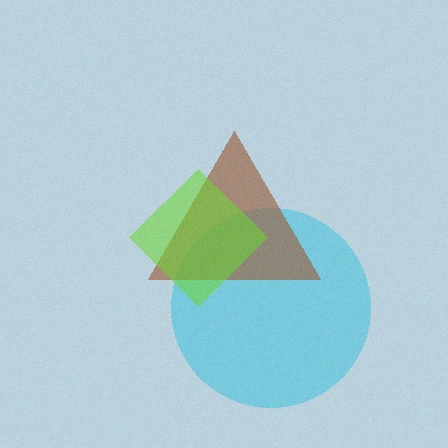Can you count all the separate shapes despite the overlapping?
Yes, there are 3 separate shapes.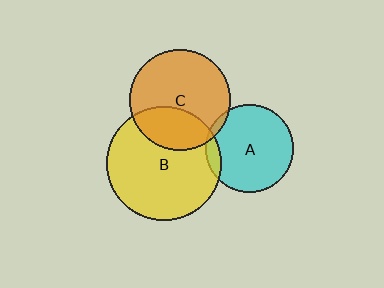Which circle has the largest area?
Circle B (yellow).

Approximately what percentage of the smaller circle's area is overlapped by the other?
Approximately 5%.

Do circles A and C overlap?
Yes.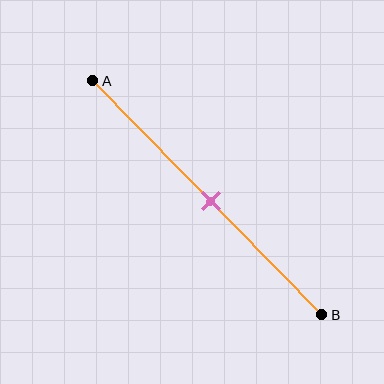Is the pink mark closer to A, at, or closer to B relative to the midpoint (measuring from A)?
The pink mark is approximately at the midpoint of segment AB.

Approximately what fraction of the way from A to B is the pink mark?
The pink mark is approximately 50% of the way from A to B.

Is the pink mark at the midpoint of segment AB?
Yes, the mark is approximately at the midpoint.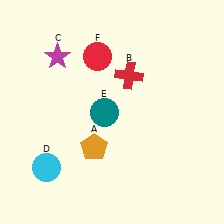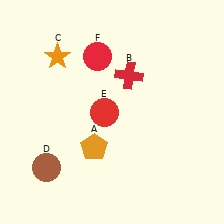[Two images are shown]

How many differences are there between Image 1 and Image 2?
There are 3 differences between the two images.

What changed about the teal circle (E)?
In Image 1, E is teal. In Image 2, it changed to red.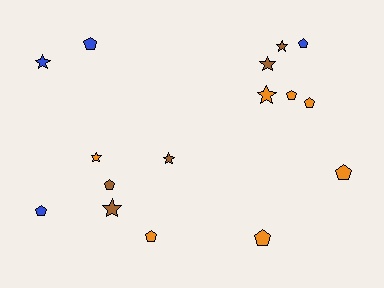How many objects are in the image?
There are 16 objects.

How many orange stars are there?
There are 2 orange stars.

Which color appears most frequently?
Orange, with 7 objects.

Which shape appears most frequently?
Pentagon, with 9 objects.